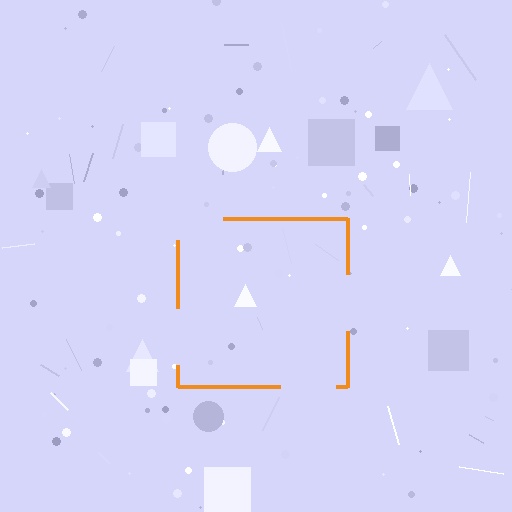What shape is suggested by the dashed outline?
The dashed outline suggests a square.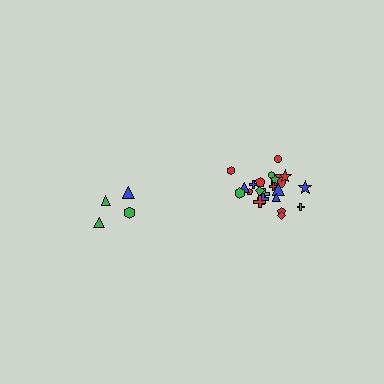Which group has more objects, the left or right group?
The right group.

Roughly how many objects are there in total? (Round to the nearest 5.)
Roughly 25 objects in total.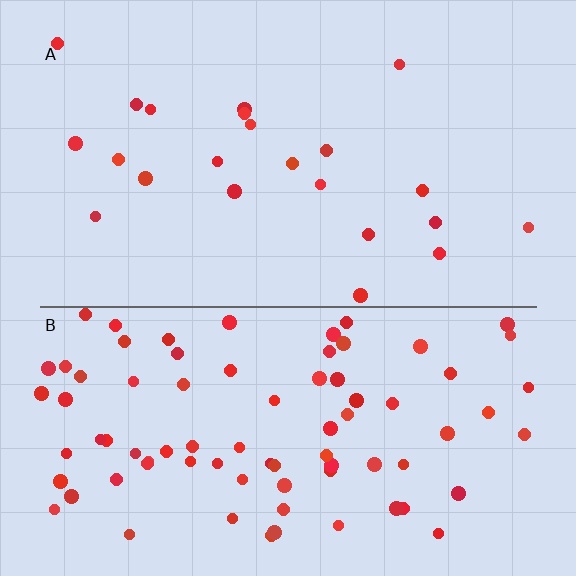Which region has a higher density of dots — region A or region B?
B (the bottom).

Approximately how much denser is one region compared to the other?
Approximately 3.5× — region B over region A.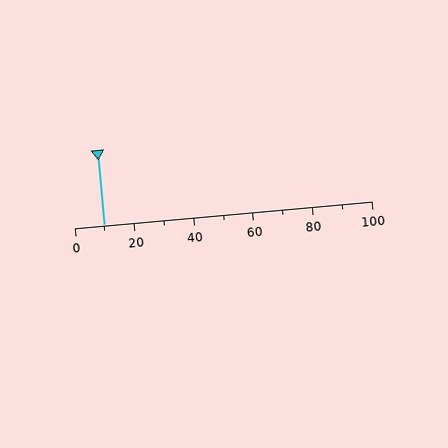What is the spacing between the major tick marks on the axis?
The major ticks are spaced 20 apart.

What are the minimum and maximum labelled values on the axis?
The axis runs from 0 to 100.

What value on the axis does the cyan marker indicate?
The marker indicates approximately 10.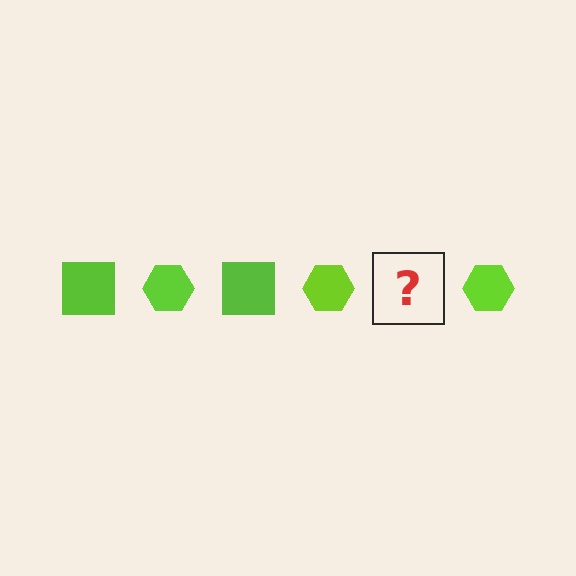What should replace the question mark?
The question mark should be replaced with a lime square.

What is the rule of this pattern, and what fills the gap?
The rule is that the pattern cycles through square, hexagon shapes in lime. The gap should be filled with a lime square.